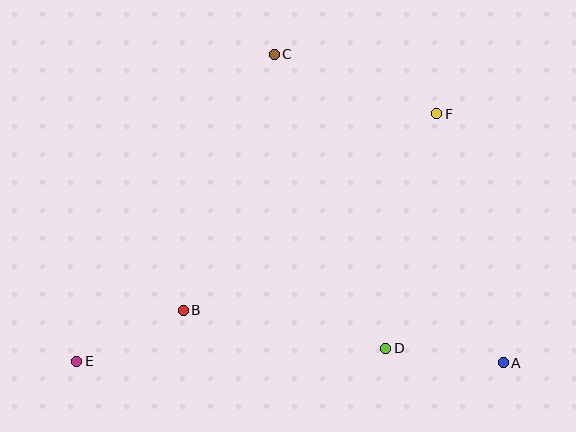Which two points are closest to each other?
Points B and E are closest to each other.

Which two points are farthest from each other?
Points E and F are farthest from each other.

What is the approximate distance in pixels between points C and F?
The distance between C and F is approximately 173 pixels.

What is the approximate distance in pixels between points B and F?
The distance between B and F is approximately 321 pixels.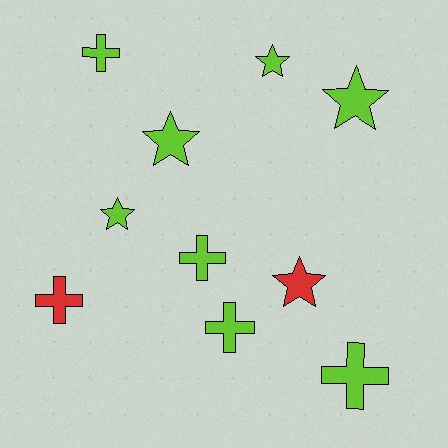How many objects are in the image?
There are 10 objects.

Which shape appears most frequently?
Cross, with 5 objects.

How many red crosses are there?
There is 1 red cross.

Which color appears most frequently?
Lime, with 8 objects.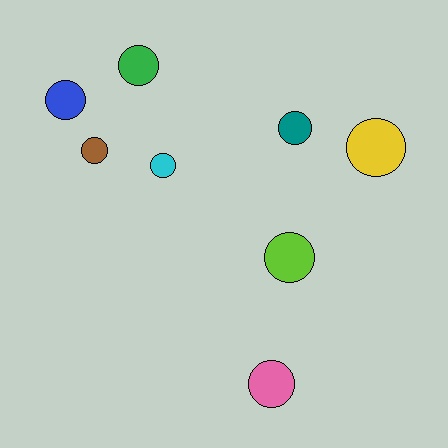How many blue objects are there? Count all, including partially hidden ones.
There is 1 blue object.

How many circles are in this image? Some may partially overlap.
There are 8 circles.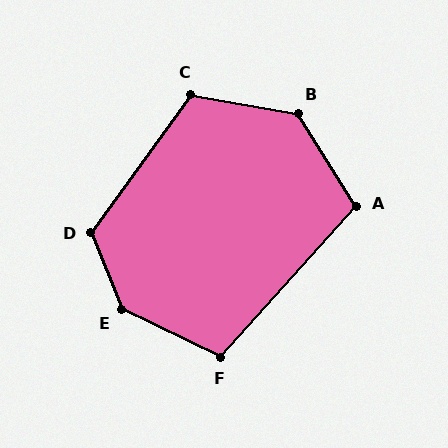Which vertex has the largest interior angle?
E, at approximately 138 degrees.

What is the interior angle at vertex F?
Approximately 106 degrees (obtuse).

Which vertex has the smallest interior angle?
A, at approximately 106 degrees.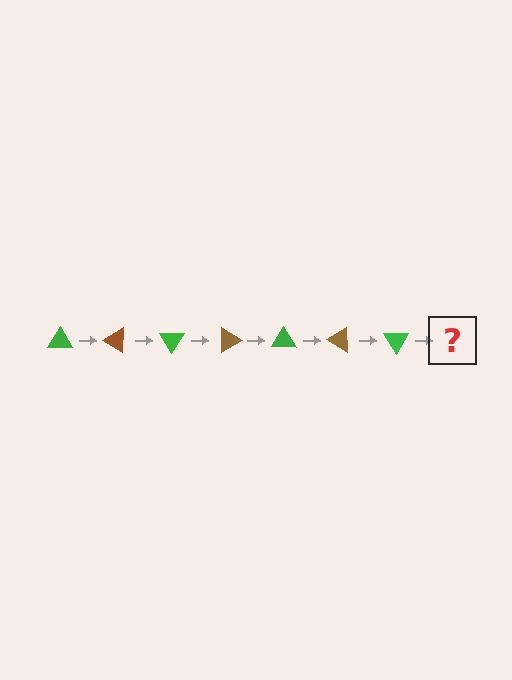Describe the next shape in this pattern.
It should be a brown triangle, rotated 210 degrees from the start.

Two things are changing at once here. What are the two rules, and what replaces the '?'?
The two rules are that it rotates 30 degrees each step and the color cycles through green and brown. The '?' should be a brown triangle, rotated 210 degrees from the start.